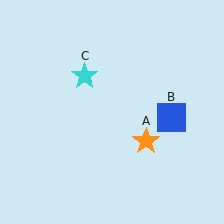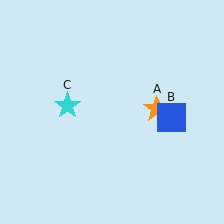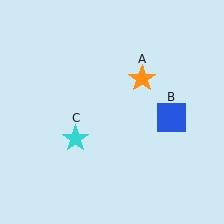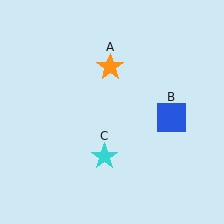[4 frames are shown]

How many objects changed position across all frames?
2 objects changed position: orange star (object A), cyan star (object C).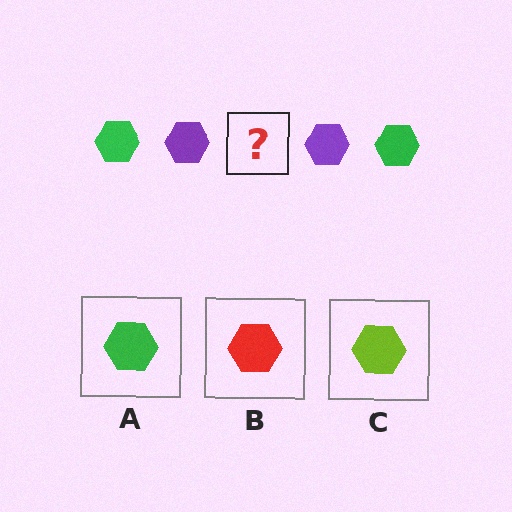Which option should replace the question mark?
Option A.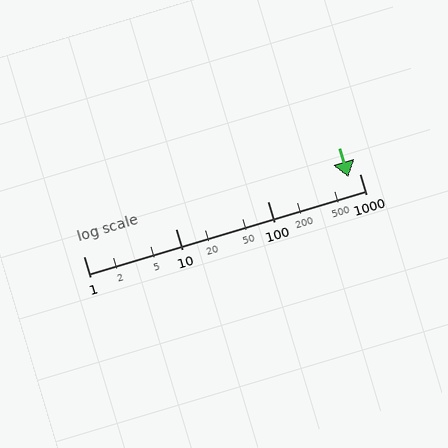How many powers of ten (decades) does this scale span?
The scale spans 3 decades, from 1 to 1000.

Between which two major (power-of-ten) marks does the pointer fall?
The pointer is between 100 and 1000.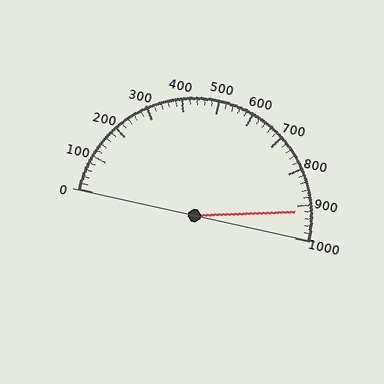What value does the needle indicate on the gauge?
The needle indicates approximately 920.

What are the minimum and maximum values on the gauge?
The gauge ranges from 0 to 1000.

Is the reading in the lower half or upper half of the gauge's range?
The reading is in the upper half of the range (0 to 1000).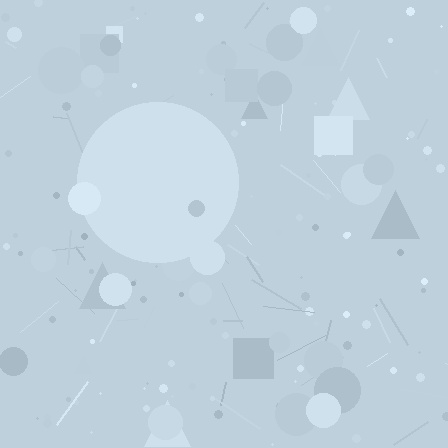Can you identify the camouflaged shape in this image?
The camouflaged shape is a circle.